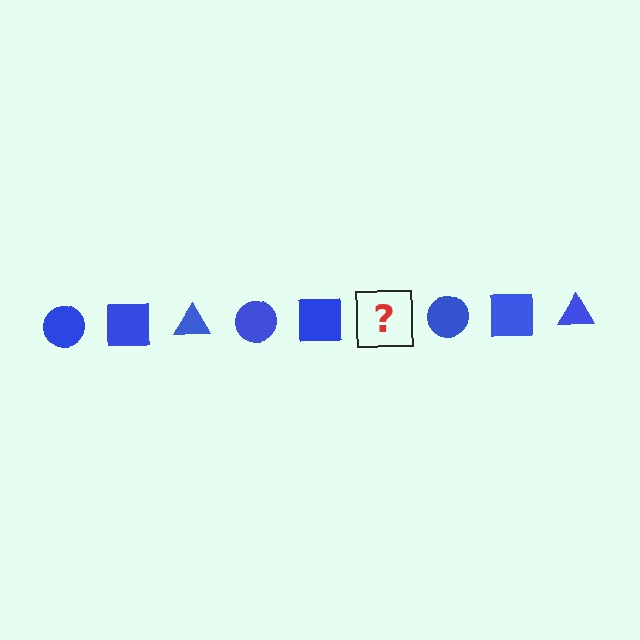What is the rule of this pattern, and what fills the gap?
The rule is that the pattern cycles through circle, square, triangle shapes in blue. The gap should be filled with a blue triangle.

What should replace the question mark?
The question mark should be replaced with a blue triangle.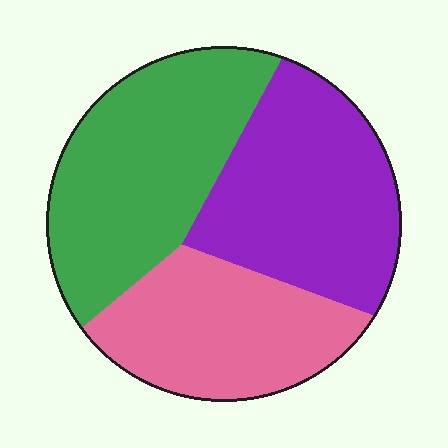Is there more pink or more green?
Green.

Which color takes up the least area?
Pink, at roughly 30%.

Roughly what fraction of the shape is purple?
Purple takes up between a third and a half of the shape.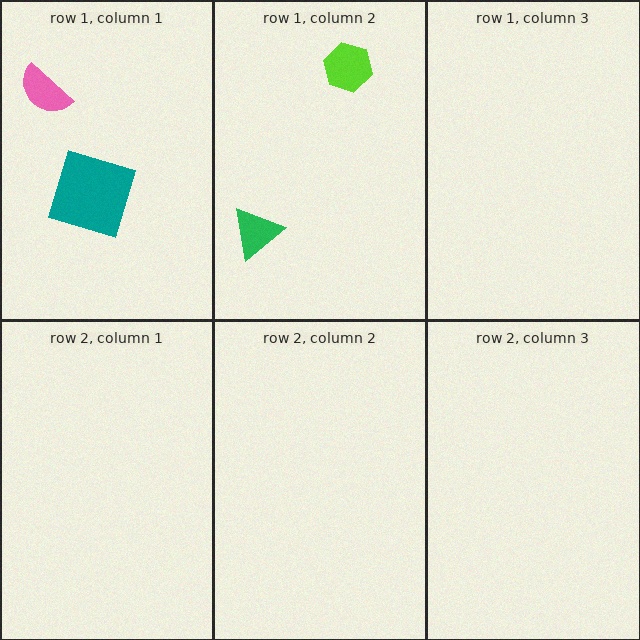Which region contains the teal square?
The row 1, column 1 region.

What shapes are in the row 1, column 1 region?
The teal square, the pink semicircle.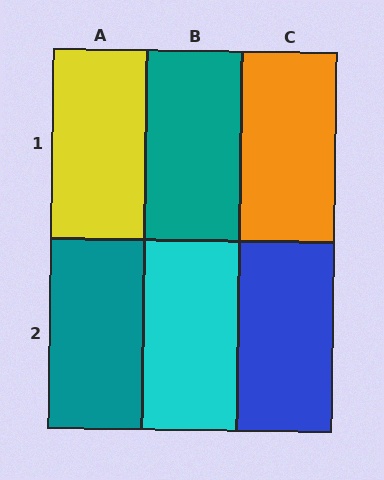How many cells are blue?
1 cell is blue.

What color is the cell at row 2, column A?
Teal.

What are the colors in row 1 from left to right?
Yellow, teal, orange.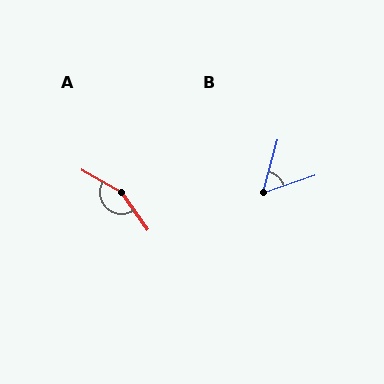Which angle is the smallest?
B, at approximately 56 degrees.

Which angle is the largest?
A, at approximately 154 degrees.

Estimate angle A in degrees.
Approximately 154 degrees.